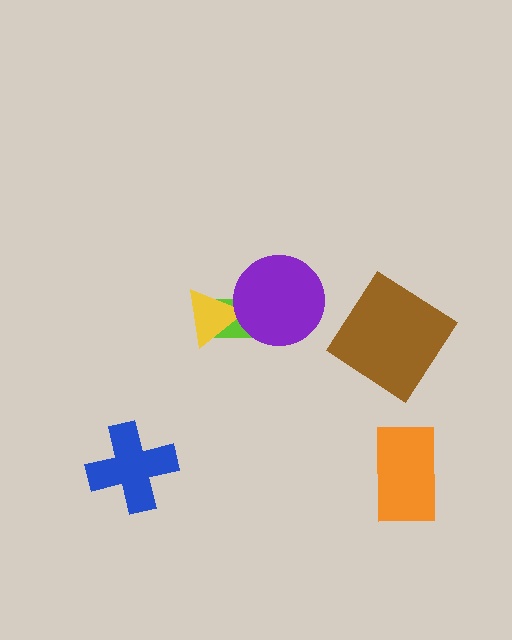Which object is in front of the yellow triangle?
The purple circle is in front of the yellow triangle.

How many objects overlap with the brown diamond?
0 objects overlap with the brown diamond.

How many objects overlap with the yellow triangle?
2 objects overlap with the yellow triangle.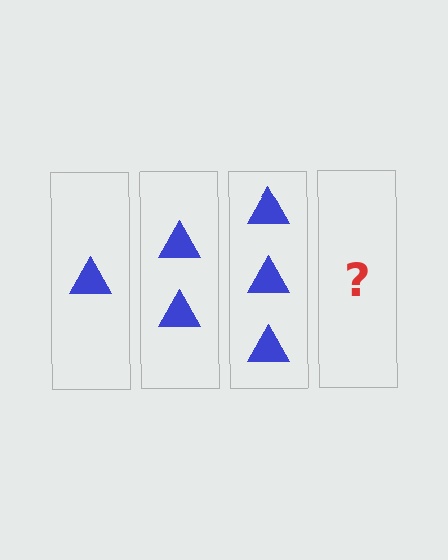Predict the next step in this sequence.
The next step is 4 triangles.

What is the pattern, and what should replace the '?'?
The pattern is that each step adds one more triangle. The '?' should be 4 triangles.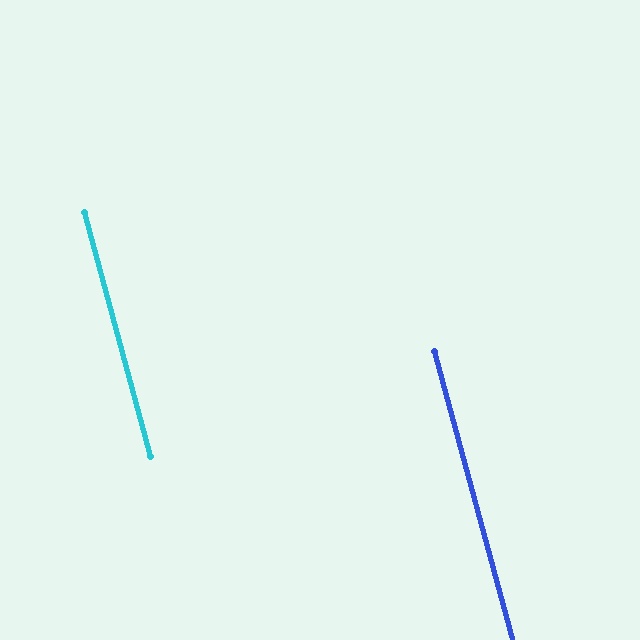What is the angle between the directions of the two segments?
Approximately 0 degrees.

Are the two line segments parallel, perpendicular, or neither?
Parallel — their directions differ by only 0.1°.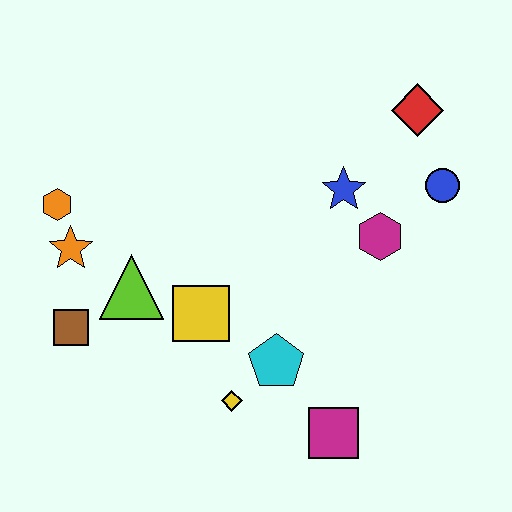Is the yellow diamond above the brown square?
No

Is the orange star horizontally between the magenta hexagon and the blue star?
No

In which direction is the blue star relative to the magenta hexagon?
The blue star is above the magenta hexagon.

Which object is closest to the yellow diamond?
The cyan pentagon is closest to the yellow diamond.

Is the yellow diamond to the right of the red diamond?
No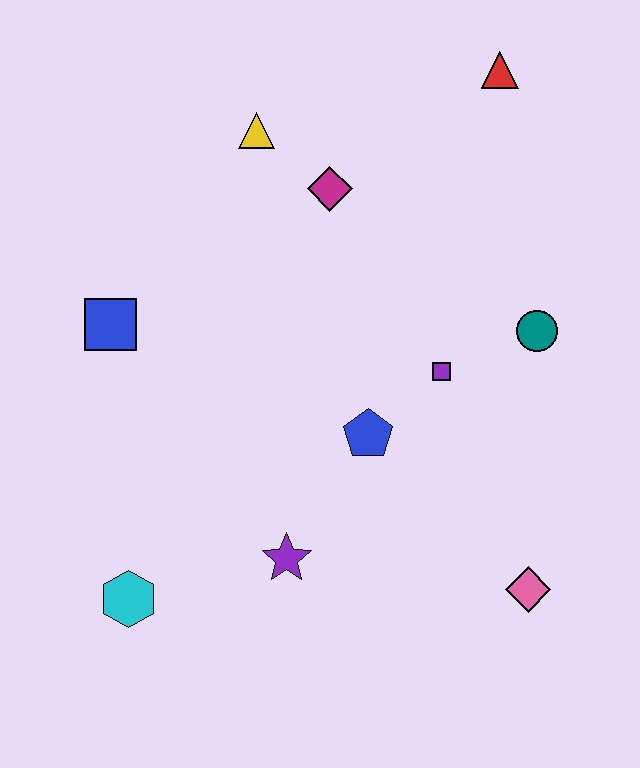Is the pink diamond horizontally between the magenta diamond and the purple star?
No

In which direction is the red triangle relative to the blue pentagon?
The red triangle is above the blue pentagon.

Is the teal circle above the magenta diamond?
No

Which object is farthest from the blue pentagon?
The red triangle is farthest from the blue pentagon.